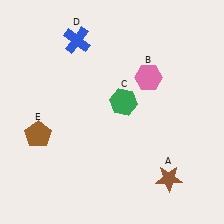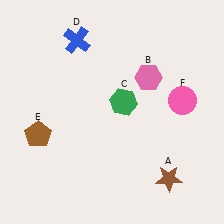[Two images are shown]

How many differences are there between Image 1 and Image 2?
There is 1 difference between the two images.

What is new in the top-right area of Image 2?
A pink circle (F) was added in the top-right area of Image 2.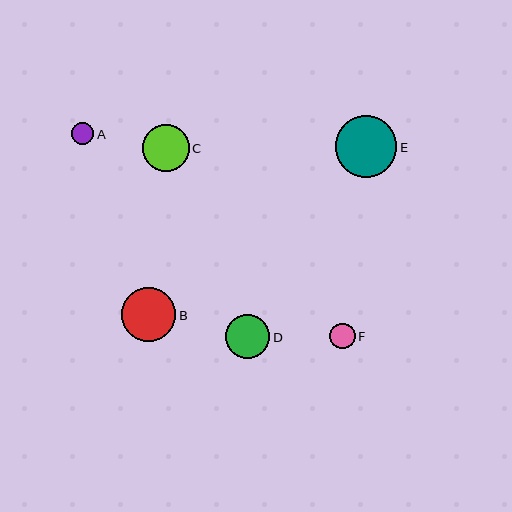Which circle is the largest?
Circle E is the largest with a size of approximately 62 pixels.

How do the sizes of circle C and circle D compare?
Circle C and circle D are approximately the same size.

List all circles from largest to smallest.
From largest to smallest: E, B, C, D, F, A.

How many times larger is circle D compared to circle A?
Circle D is approximately 2.0 times the size of circle A.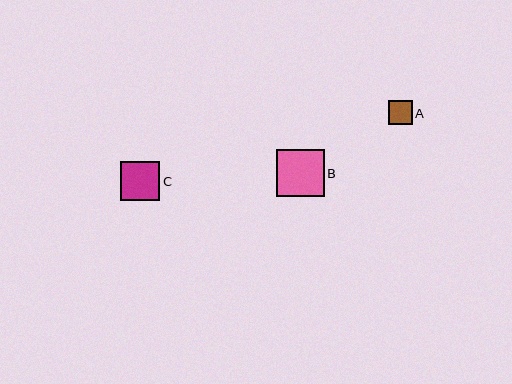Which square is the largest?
Square B is the largest with a size of approximately 48 pixels.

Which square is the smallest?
Square A is the smallest with a size of approximately 24 pixels.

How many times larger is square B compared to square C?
Square B is approximately 1.2 times the size of square C.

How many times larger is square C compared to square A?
Square C is approximately 1.6 times the size of square A.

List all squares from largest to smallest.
From largest to smallest: B, C, A.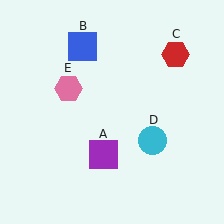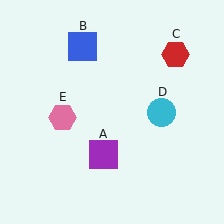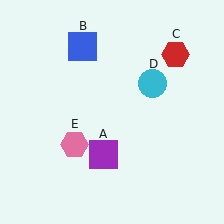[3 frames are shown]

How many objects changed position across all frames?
2 objects changed position: cyan circle (object D), pink hexagon (object E).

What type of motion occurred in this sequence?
The cyan circle (object D), pink hexagon (object E) rotated counterclockwise around the center of the scene.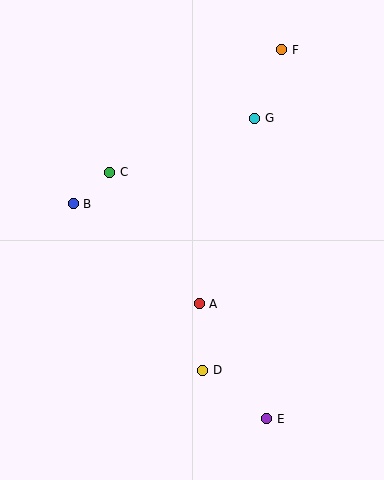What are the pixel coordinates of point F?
Point F is at (282, 50).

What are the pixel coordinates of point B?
Point B is at (73, 204).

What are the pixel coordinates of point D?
Point D is at (203, 370).